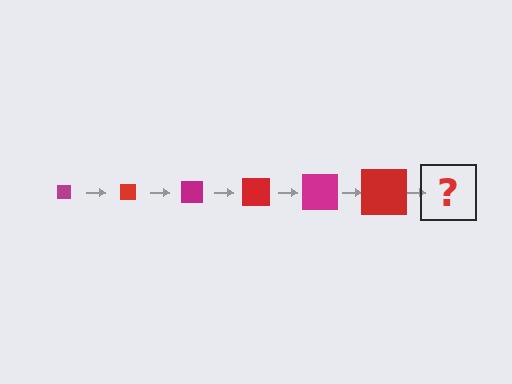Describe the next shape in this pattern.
It should be a magenta square, larger than the previous one.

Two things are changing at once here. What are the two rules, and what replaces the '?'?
The two rules are that the square grows larger each step and the color cycles through magenta and red. The '?' should be a magenta square, larger than the previous one.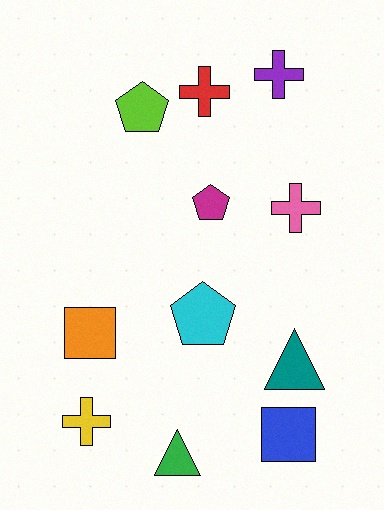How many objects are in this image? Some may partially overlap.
There are 11 objects.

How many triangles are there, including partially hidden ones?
There are 2 triangles.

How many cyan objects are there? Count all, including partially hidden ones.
There is 1 cyan object.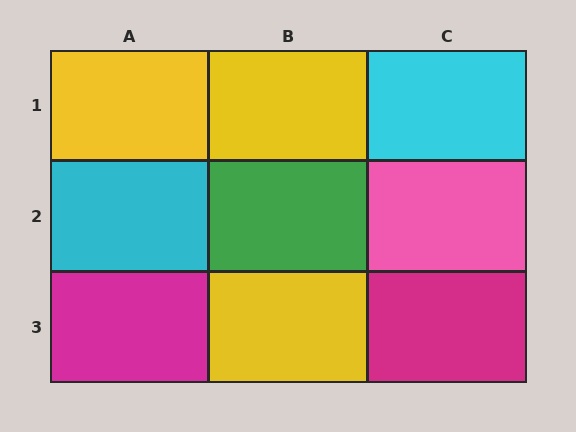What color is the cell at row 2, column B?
Green.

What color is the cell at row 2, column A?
Cyan.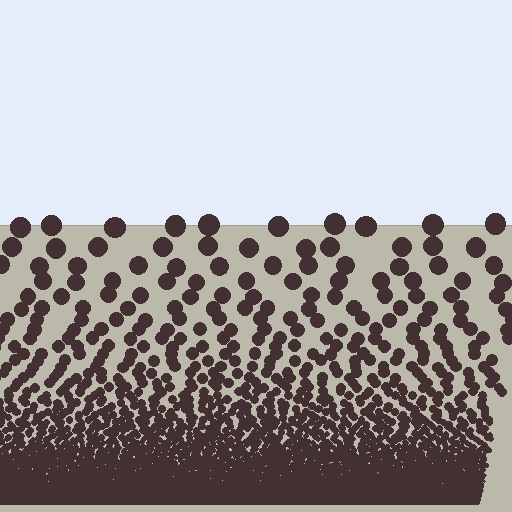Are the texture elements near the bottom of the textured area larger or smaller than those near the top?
Smaller. The gradient is inverted — elements near the bottom are smaller and denser.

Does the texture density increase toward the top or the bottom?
Density increases toward the bottom.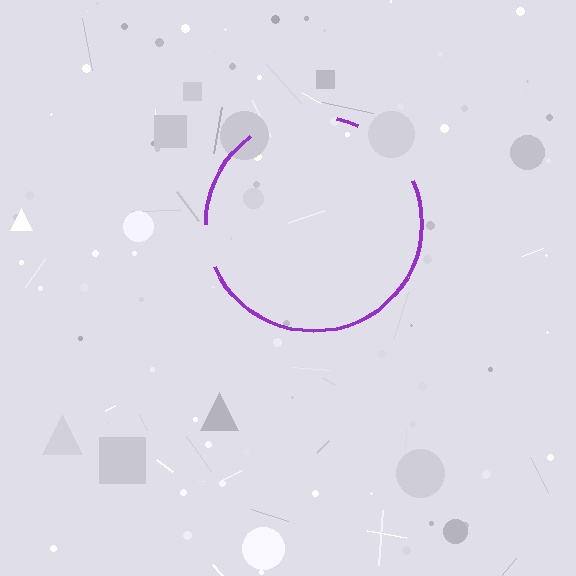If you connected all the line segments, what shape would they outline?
They would outline a circle.